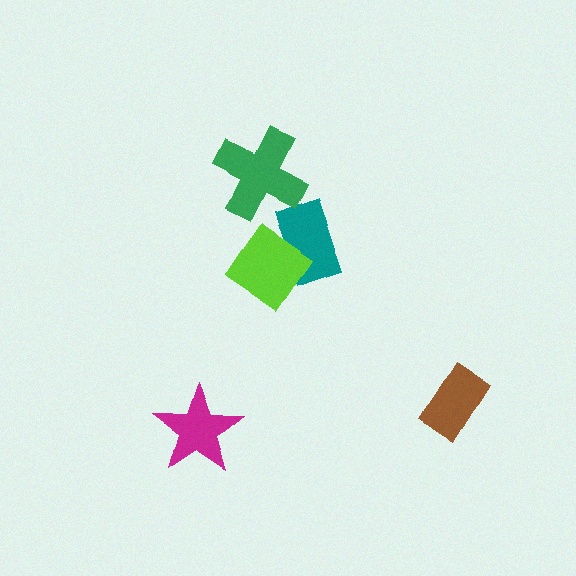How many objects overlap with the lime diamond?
1 object overlaps with the lime diamond.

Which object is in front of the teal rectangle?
The lime diamond is in front of the teal rectangle.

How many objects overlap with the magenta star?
0 objects overlap with the magenta star.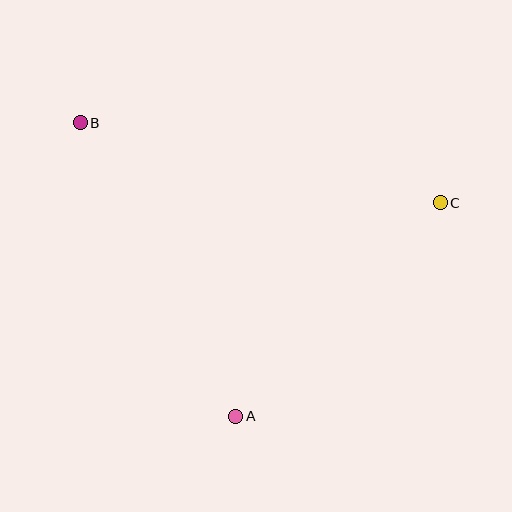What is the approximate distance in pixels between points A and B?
The distance between A and B is approximately 332 pixels.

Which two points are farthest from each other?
Points B and C are farthest from each other.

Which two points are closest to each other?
Points A and C are closest to each other.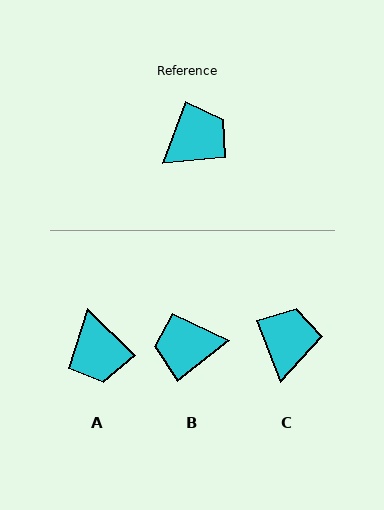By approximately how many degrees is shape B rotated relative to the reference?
Approximately 149 degrees counter-clockwise.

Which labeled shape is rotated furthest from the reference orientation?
B, about 149 degrees away.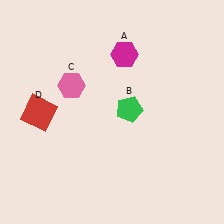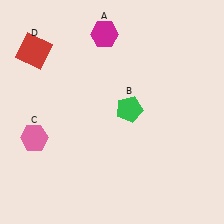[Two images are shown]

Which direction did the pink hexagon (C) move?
The pink hexagon (C) moved down.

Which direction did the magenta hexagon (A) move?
The magenta hexagon (A) moved up.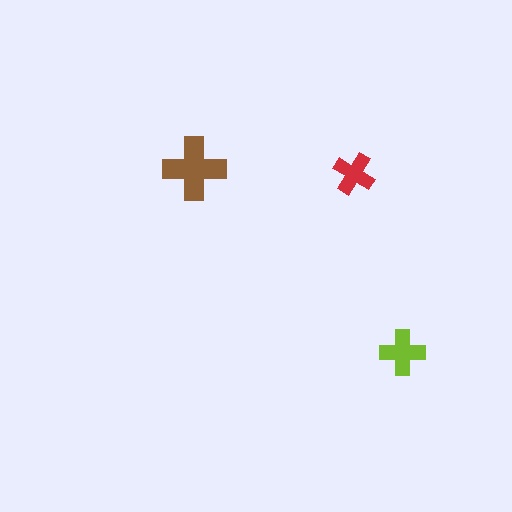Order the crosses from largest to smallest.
the brown one, the lime one, the red one.